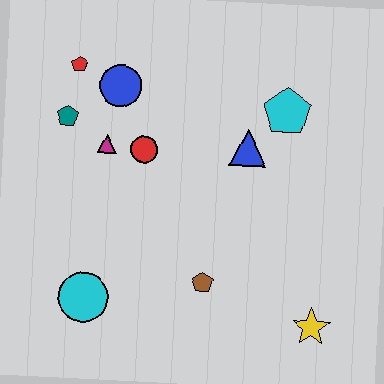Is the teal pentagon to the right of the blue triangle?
No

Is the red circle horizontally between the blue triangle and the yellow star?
No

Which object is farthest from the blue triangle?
The cyan circle is farthest from the blue triangle.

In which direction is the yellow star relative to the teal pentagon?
The yellow star is to the right of the teal pentagon.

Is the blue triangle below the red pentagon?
Yes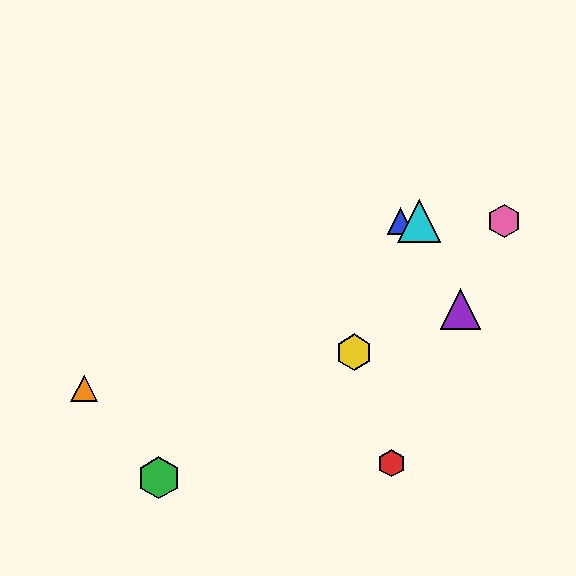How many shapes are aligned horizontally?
3 shapes (the blue triangle, the cyan triangle, the pink hexagon) are aligned horizontally.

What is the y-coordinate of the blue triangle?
The blue triangle is at y≈221.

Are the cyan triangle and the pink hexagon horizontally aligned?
Yes, both are at y≈221.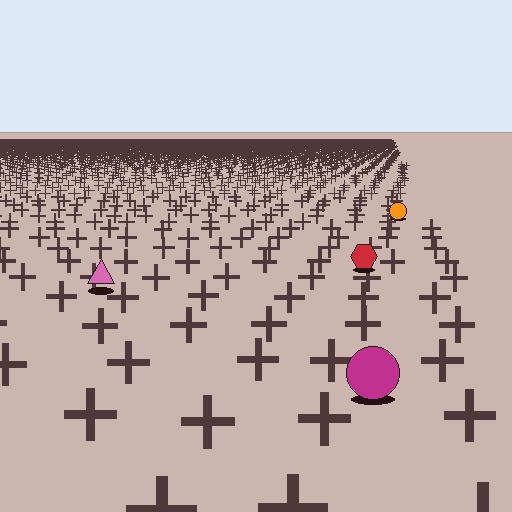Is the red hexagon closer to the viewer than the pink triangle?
No. The pink triangle is closer — you can tell from the texture gradient: the ground texture is coarser near it.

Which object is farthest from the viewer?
The orange circle is farthest from the viewer. It appears smaller and the ground texture around it is denser.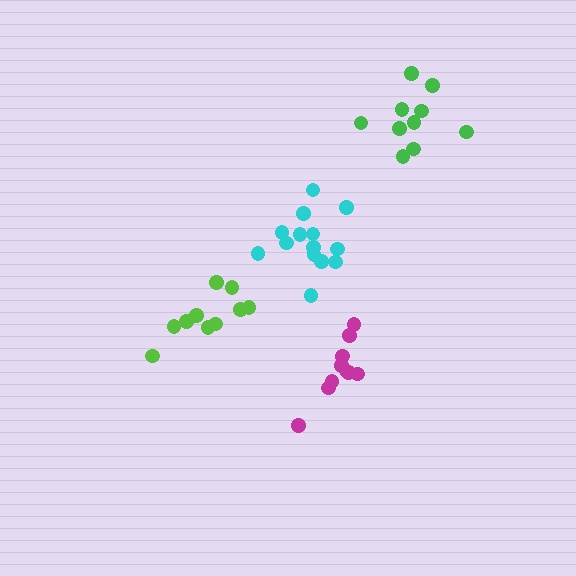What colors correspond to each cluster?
The clusters are colored: magenta, lime, green, cyan.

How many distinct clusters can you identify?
There are 4 distinct clusters.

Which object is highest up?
The green cluster is topmost.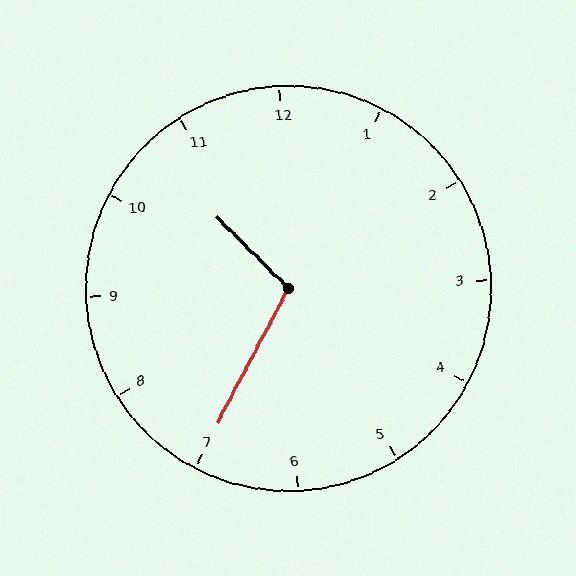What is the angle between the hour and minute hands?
Approximately 108 degrees.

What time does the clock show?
10:35.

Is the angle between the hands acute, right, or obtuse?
It is obtuse.